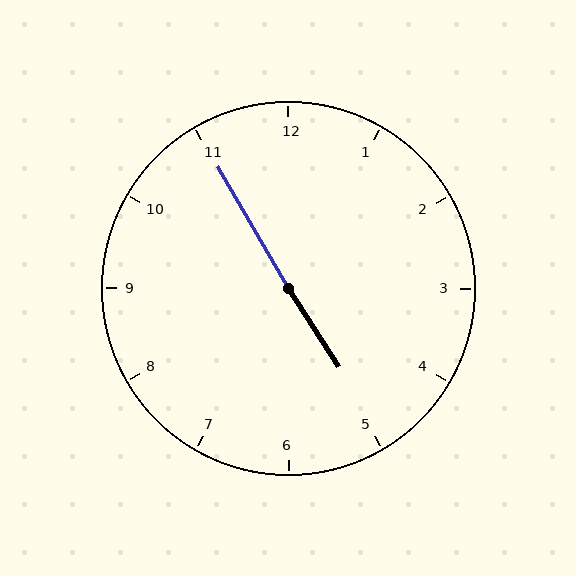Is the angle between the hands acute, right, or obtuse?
It is obtuse.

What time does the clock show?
4:55.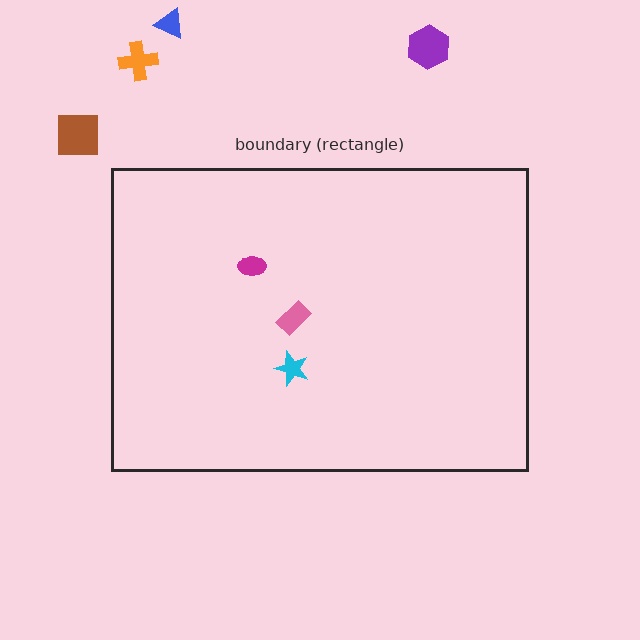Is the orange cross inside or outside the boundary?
Outside.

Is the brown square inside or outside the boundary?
Outside.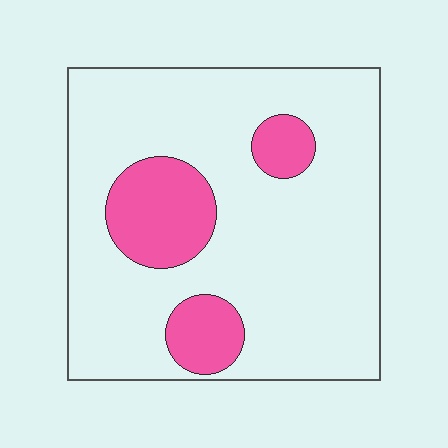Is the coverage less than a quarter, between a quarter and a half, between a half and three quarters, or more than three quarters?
Less than a quarter.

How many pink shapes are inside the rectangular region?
3.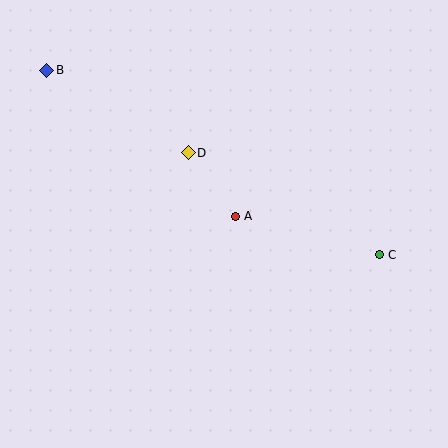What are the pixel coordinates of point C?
Point C is at (379, 255).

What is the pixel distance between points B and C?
The distance between B and C is 380 pixels.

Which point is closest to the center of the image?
Point A at (235, 216) is closest to the center.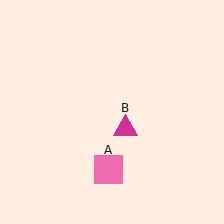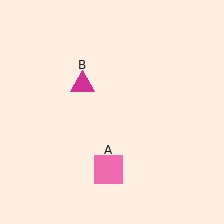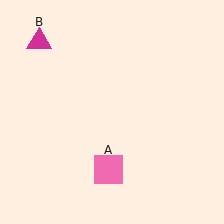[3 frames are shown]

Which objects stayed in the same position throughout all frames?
Pink square (object A) remained stationary.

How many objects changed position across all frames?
1 object changed position: magenta triangle (object B).